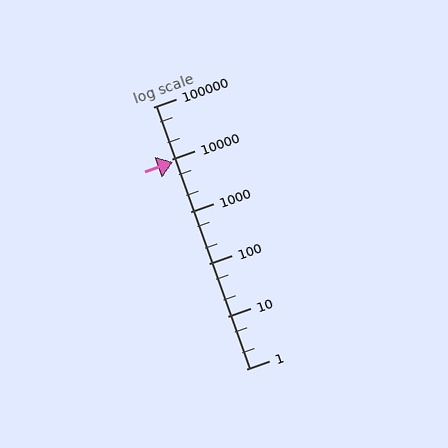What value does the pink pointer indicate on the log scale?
The pointer indicates approximately 8900.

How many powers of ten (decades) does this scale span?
The scale spans 5 decades, from 1 to 100000.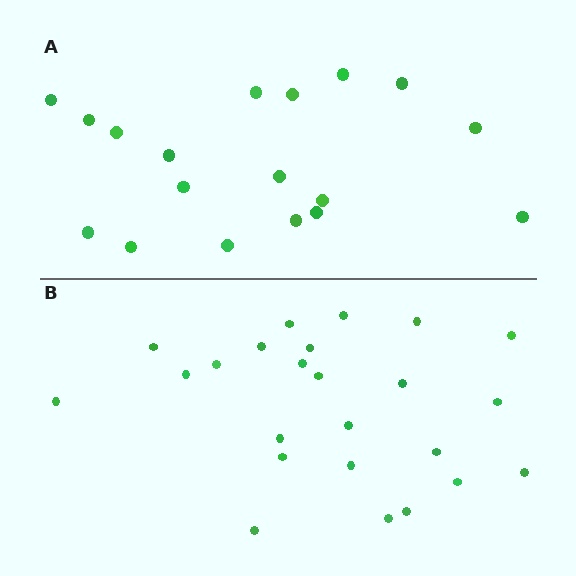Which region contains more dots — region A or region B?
Region B (the bottom region) has more dots.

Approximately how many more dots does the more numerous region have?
Region B has about 6 more dots than region A.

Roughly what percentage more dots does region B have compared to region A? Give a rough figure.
About 35% more.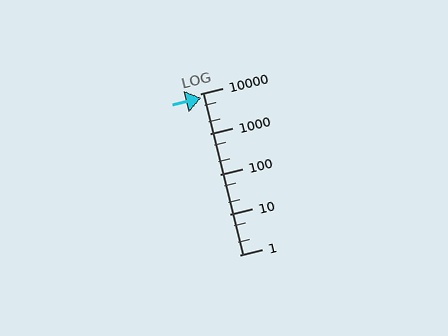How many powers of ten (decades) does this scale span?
The scale spans 4 decades, from 1 to 10000.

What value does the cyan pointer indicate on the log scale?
The pointer indicates approximately 7900.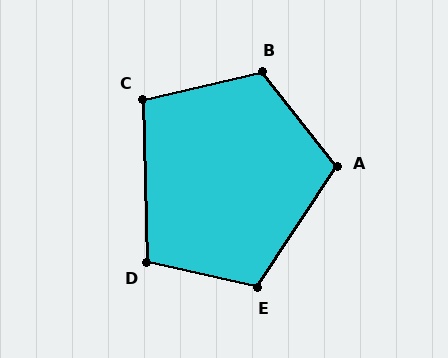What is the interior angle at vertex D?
Approximately 104 degrees (obtuse).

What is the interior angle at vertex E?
Approximately 110 degrees (obtuse).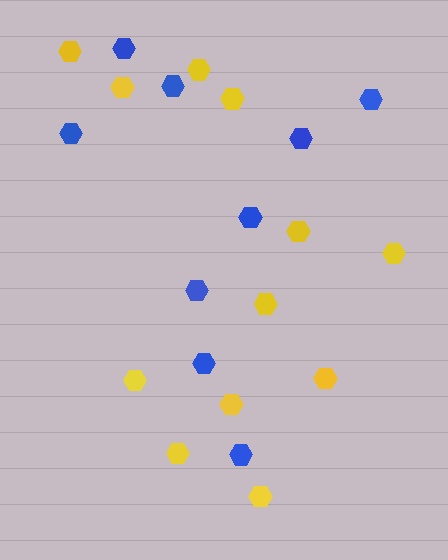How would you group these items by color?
There are 2 groups: one group of blue hexagons (9) and one group of yellow hexagons (12).